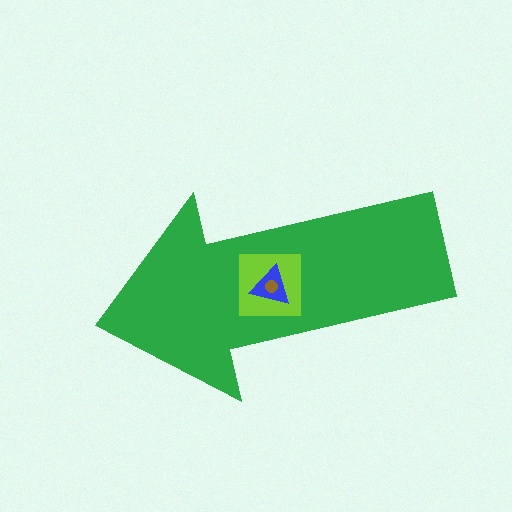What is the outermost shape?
The green arrow.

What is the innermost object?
The brown circle.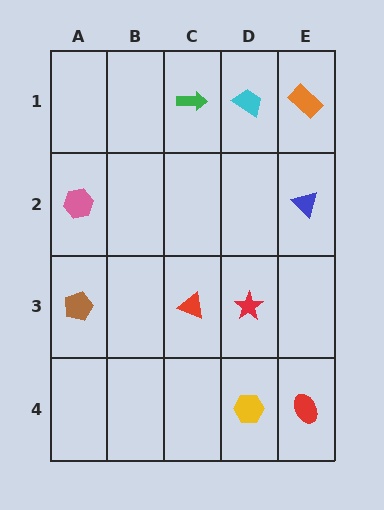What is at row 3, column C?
A red triangle.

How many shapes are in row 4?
2 shapes.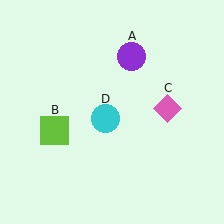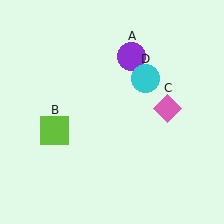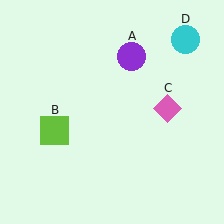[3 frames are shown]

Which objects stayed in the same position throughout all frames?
Purple circle (object A) and lime square (object B) and pink diamond (object C) remained stationary.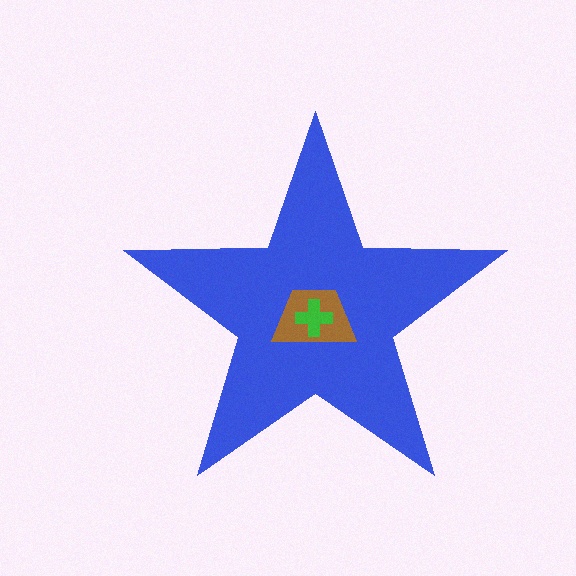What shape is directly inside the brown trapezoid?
The green cross.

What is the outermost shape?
The blue star.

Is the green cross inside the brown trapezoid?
Yes.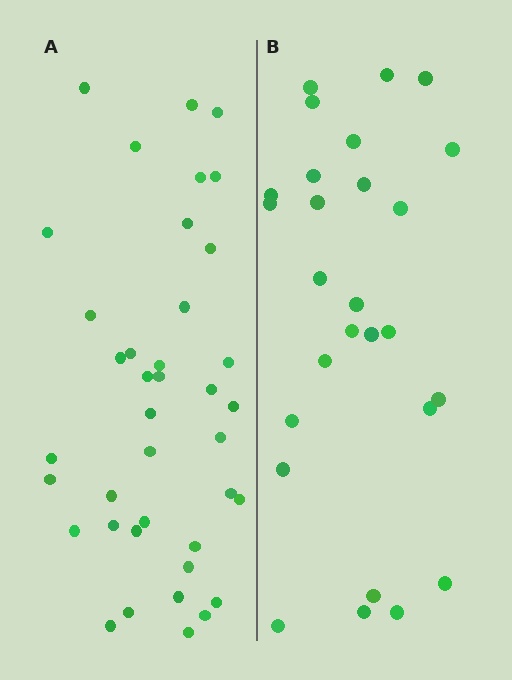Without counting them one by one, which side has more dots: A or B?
Region A (the left region) has more dots.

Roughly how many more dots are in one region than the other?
Region A has roughly 12 or so more dots than region B.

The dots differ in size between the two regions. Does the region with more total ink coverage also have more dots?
No. Region B has more total ink coverage because its dots are larger, but region A actually contains more individual dots. Total area can be misleading — the number of items is what matters here.